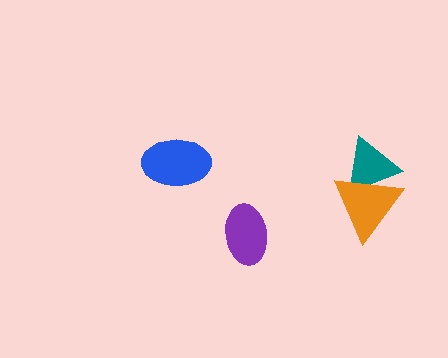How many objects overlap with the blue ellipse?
0 objects overlap with the blue ellipse.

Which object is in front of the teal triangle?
The orange triangle is in front of the teal triangle.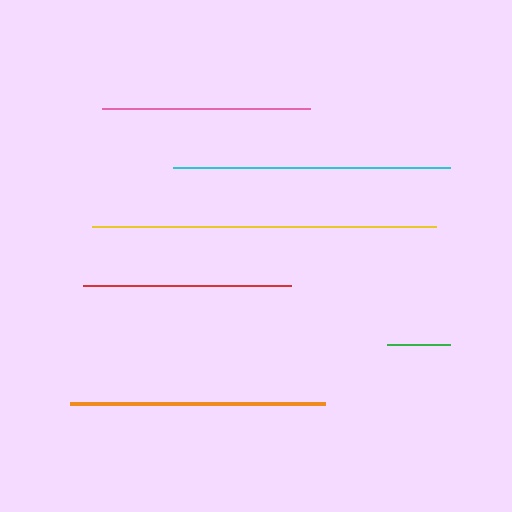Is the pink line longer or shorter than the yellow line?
The yellow line is longer than the pink line.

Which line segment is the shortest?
The green line is the shortest at approximately 62 pixels.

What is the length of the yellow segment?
The yellow segment is approximately 344 pixels long.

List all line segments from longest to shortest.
From longest to shortest: yellow, cyan, orange, pink, red, green.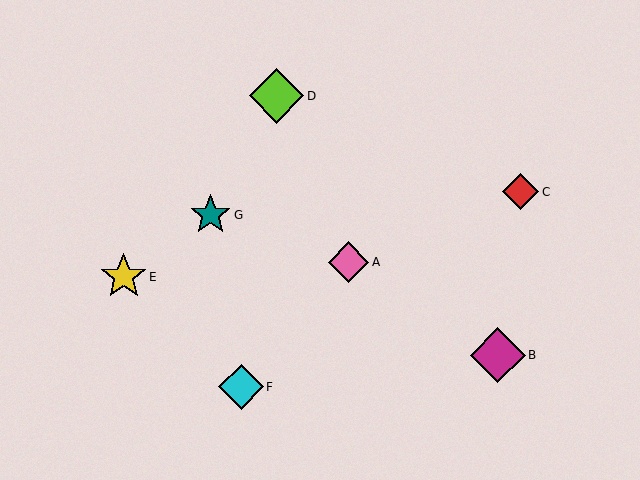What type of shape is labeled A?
Shape A is a pink diamond.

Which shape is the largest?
The magenta diamond (labeled B) is the largest.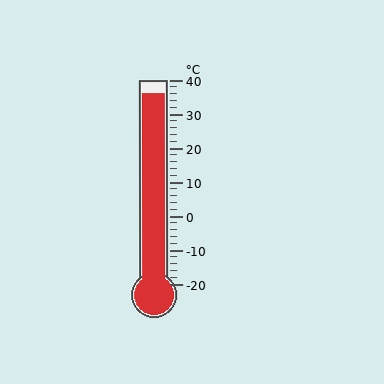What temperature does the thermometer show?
The thermometer shows approximately 36°C.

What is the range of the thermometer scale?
The thermometer scale ranges from -20°C to 40°C.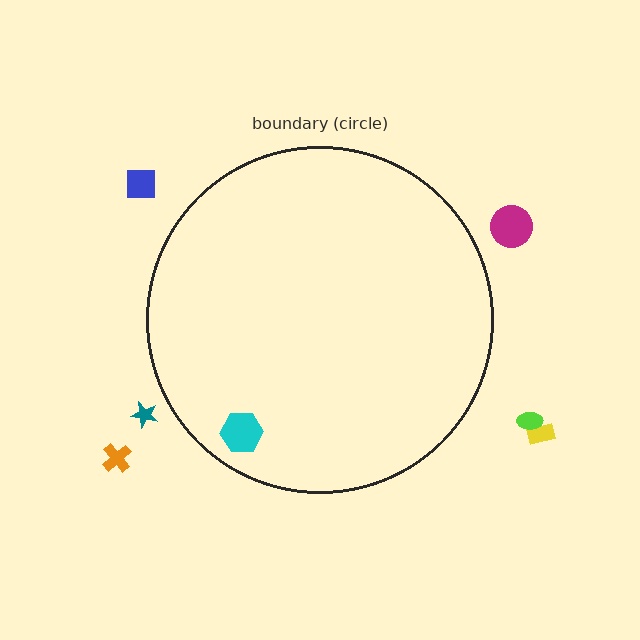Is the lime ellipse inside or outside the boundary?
Outside.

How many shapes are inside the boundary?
1 inside, 6 outside.